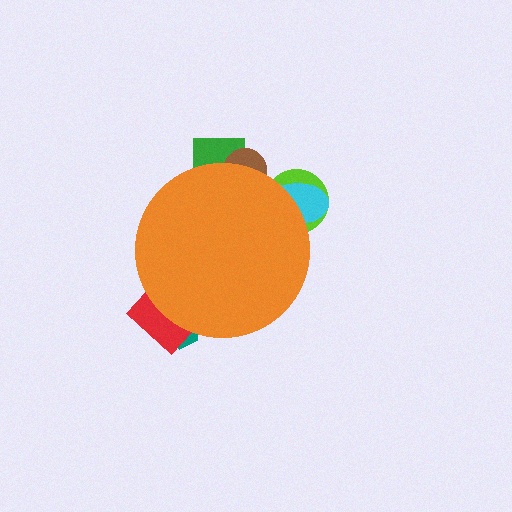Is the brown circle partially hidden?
Yes, the brown circle is partially hidden behind the orange circle.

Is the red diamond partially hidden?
Yes, the red diamond is partially hidden behind the orange circle.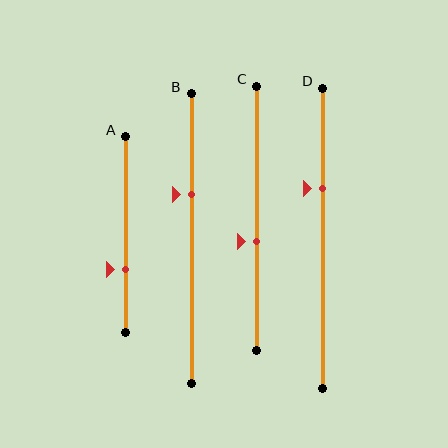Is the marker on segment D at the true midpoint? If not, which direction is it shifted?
No, the marker on segment D is shifted upward by about 17% of the segment length.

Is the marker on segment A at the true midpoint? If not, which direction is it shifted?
No, the marker on segment A is shifted downward by about 18% of the segment length.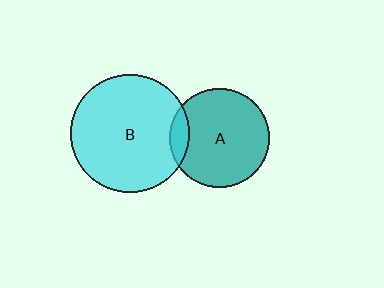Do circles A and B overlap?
Yes.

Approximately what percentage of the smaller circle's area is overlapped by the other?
Approximately 10%.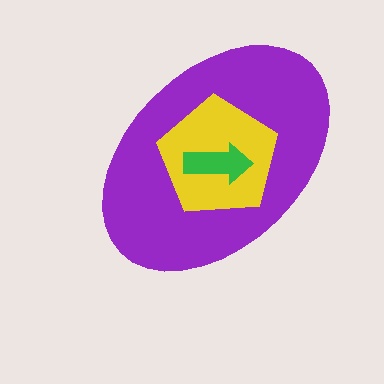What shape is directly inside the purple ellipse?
The yellow pentagon.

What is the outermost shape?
The purple ellipse.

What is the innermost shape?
The green arrow.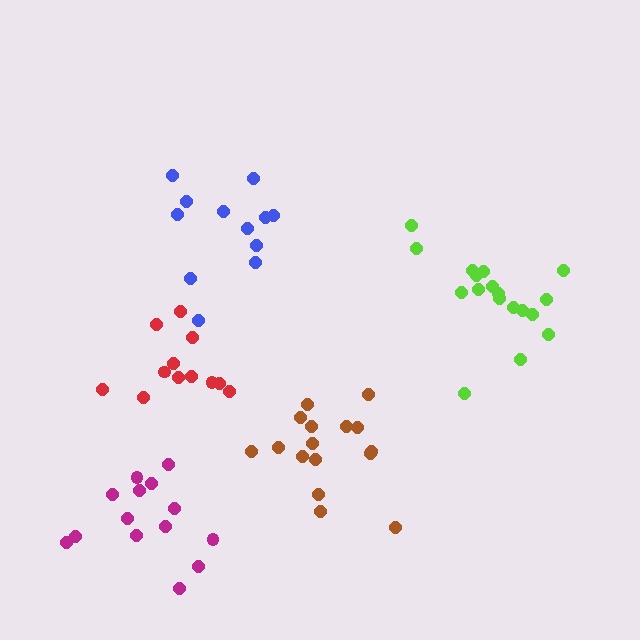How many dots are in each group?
Group 1: 14 dots, Group 2: 16 dots, Group 3: 18 dots, Group 4: 12 dots, Group 5: 12 dots (72 total).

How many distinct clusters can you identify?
There are 5 distinct clusters.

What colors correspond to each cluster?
The clusters are colored: magenta, brown, lime, blue, red.